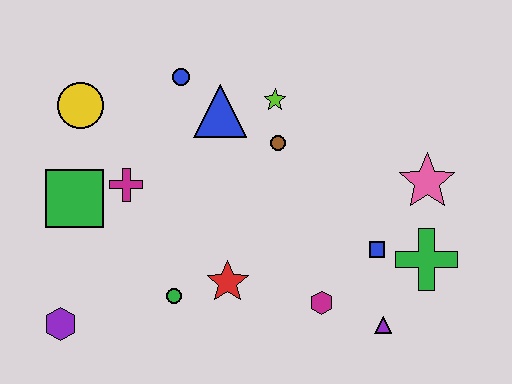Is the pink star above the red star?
Yes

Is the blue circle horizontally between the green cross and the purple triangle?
No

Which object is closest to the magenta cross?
The green square is closest to the magenta cross.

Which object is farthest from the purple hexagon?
The pink star is farthest from the purple hexagon.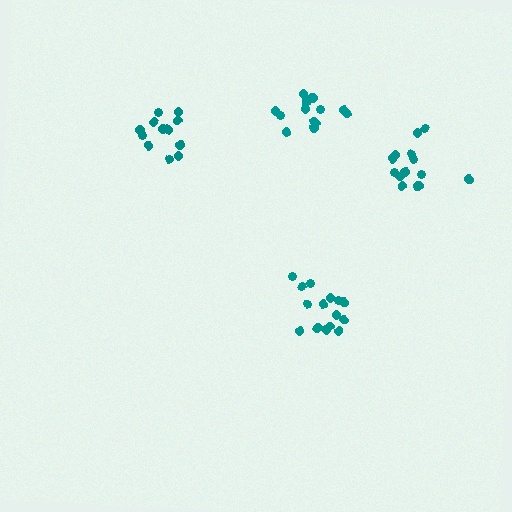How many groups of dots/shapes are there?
There are 4 groups.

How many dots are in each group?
Group 1: 12 dots, Group 2: 14 dots, Group 3: 15 dots, Group 4: 15 dots (56 total).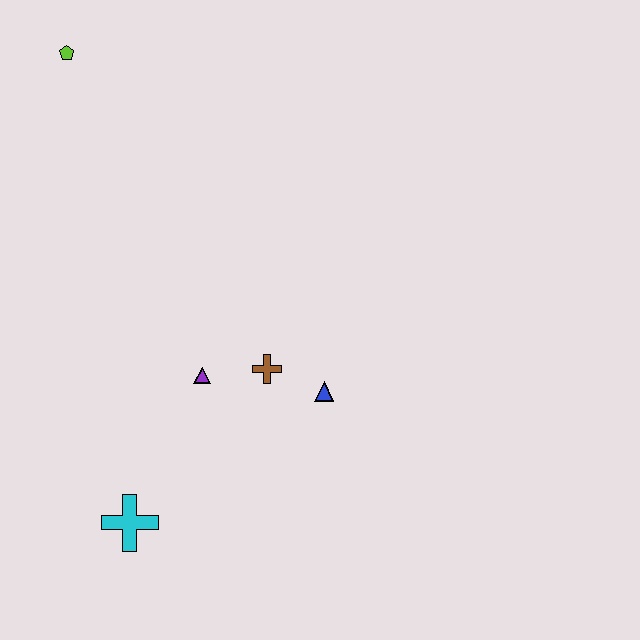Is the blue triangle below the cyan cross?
No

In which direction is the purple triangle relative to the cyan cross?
The purple triangle is above the cyan cross.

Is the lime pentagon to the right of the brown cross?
No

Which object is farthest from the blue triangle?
The lime pentagon is farthest from the blue triangle.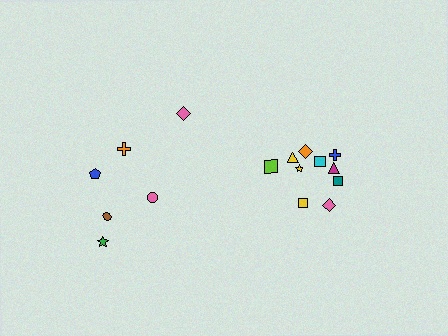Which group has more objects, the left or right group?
The right group.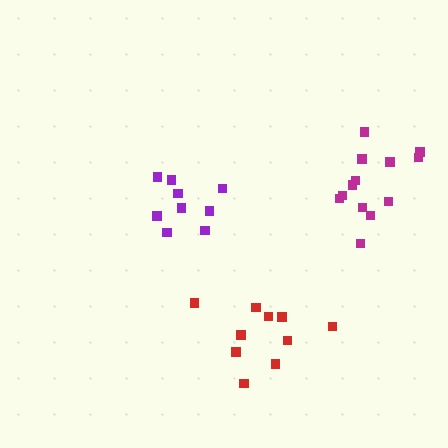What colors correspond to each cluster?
The clusters are colored: purple, magenta, red.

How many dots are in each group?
Group 1: 9 dots, Group 2: 13 dots, Group 3: 10 dots (32 total).